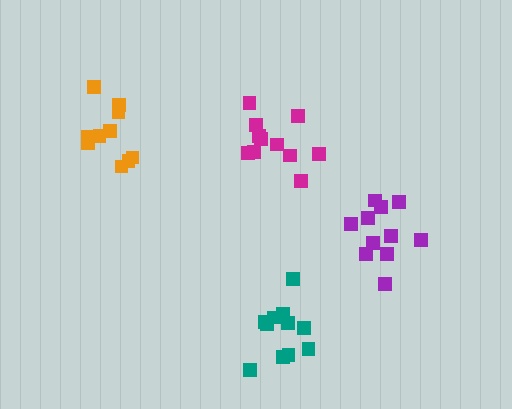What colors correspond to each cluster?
The clusters are colored: teal, magenta, orange, purple.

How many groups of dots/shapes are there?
There are 4 groups.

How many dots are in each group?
Group 1: 11 dots, Group 2: 11 dots, Group 3: 10 dots, Group 4: 11 dots (43 total).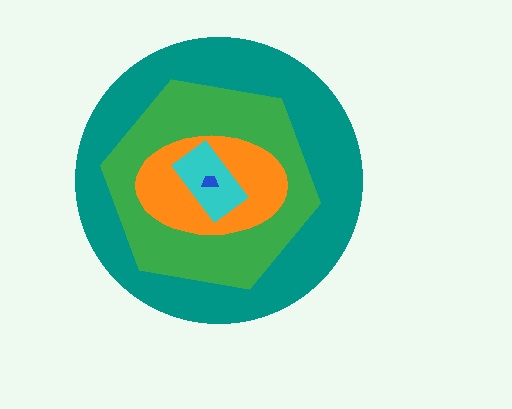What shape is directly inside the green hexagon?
The orange ellipse.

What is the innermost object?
The blue trapezoid.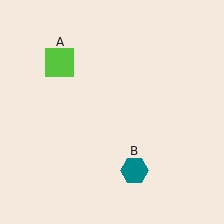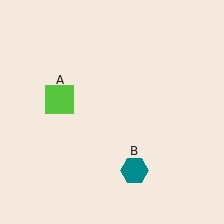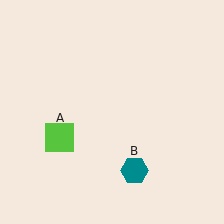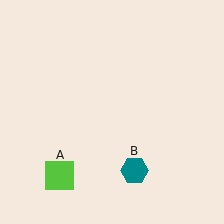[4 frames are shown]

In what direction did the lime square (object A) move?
The lime square (object A) moved down.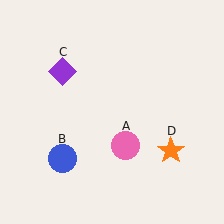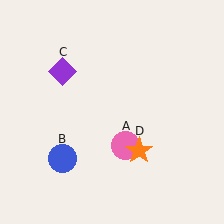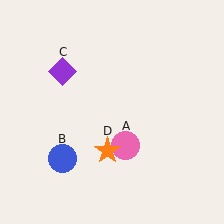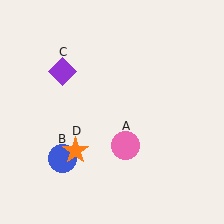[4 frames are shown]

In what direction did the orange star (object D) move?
The orange star (object D) moved left.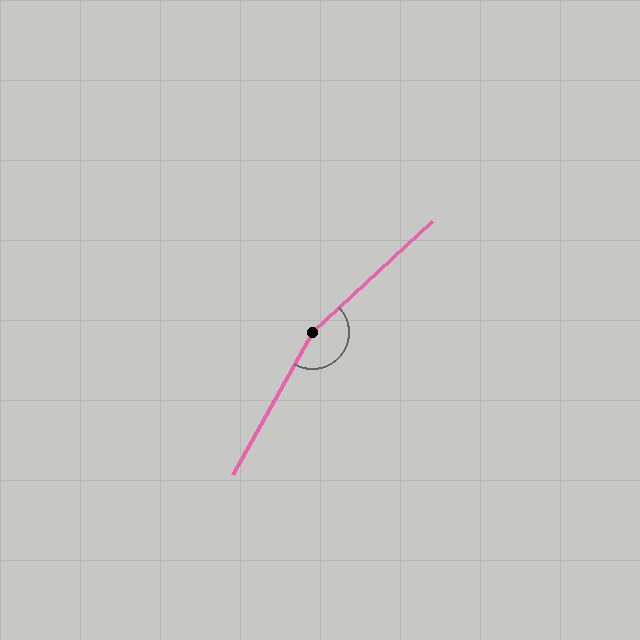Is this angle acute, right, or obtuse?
It is obtuse.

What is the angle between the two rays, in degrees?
Approximately 162 degrees.